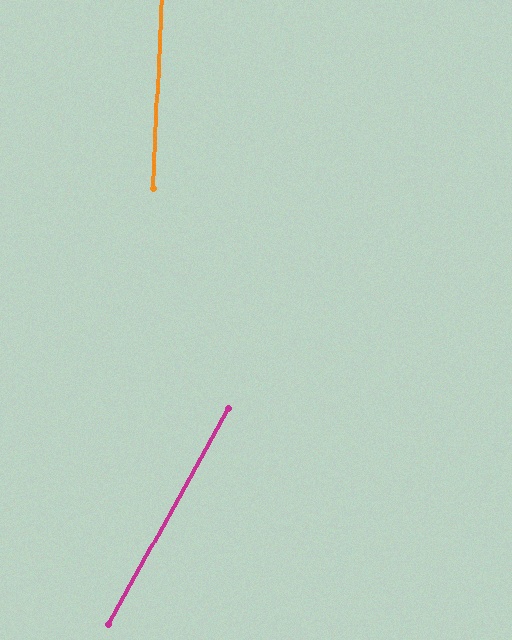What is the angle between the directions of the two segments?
Approximately 27 degrees.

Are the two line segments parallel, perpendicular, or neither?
Neither parallel nor perpendicular — they differ by about 27°.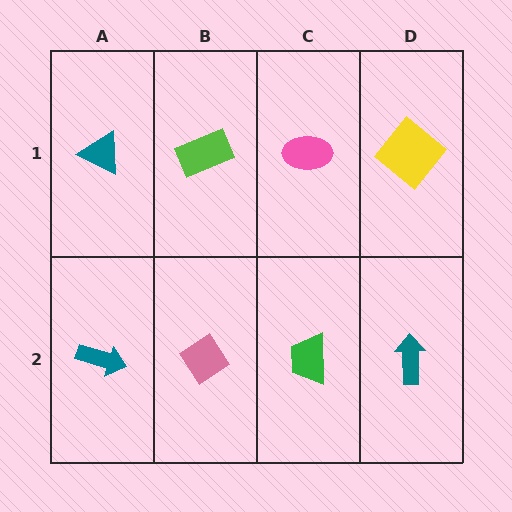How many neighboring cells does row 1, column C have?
3.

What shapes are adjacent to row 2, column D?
A yellow diamond (row 1, column D), a green trapezoid (row 2, column C).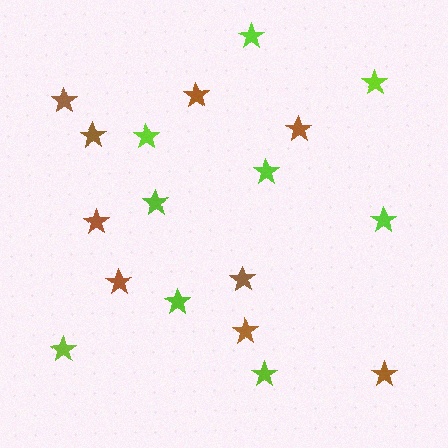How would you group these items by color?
There are 2 groups: one group of lime stars (9) and one group of brown stars (9).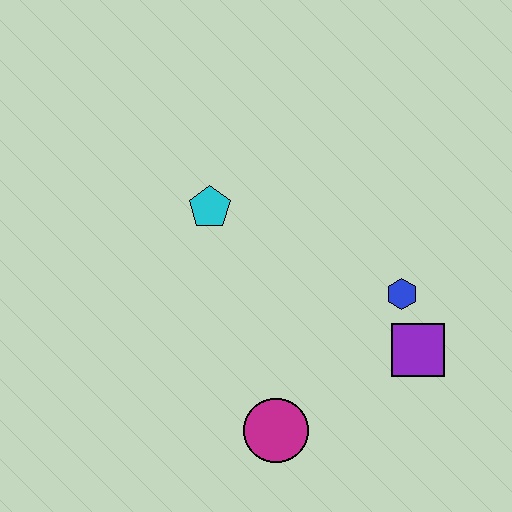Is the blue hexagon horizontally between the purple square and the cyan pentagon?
Yes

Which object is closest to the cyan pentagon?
The blue hexagon is closest to the cyan pentagon.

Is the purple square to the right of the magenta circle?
Yes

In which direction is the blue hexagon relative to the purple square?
The blue hexagon is above the purple square.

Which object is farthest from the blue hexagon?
The cyan pentagon is farthest from the blue hexagon.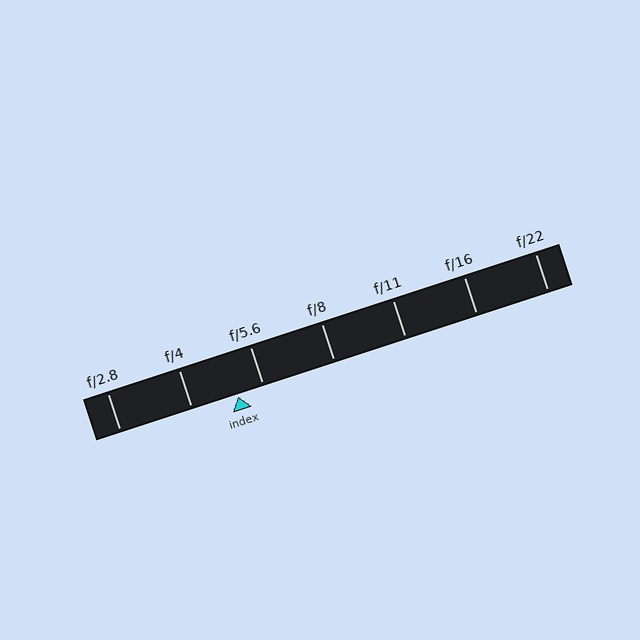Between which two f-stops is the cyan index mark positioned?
The index mark is between f/4 and f/5.6.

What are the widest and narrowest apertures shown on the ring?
The widest aperture shown is f/2.8 and the narrowest is f/22.